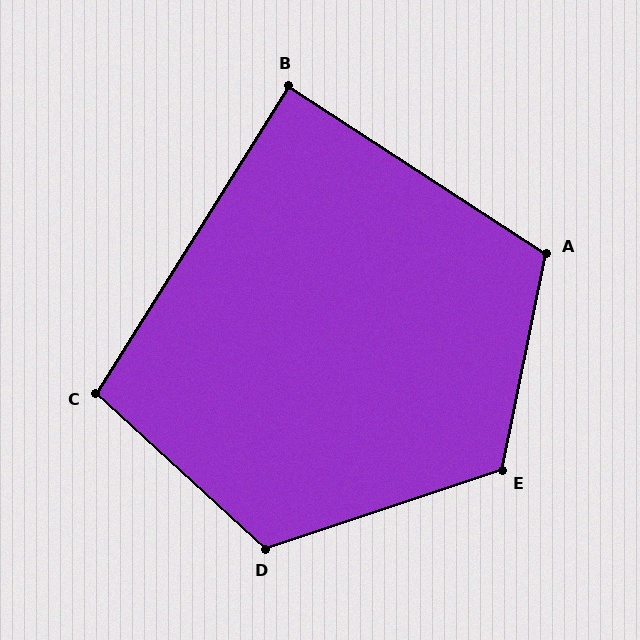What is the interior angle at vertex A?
Approximately 111 degrees (obtuse).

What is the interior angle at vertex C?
Approximately 101 degrees (obtuse).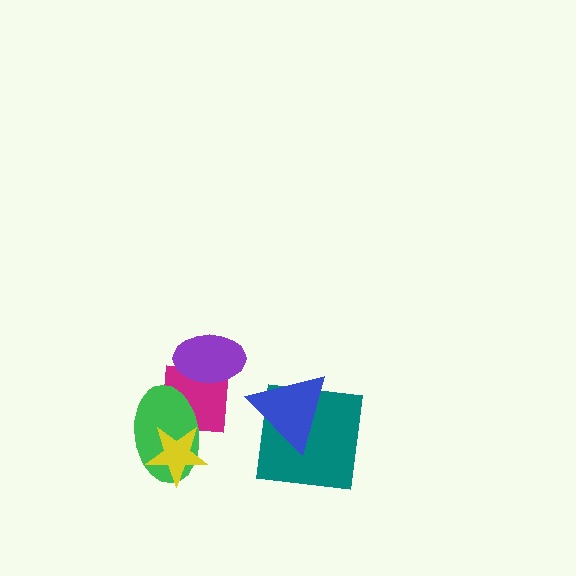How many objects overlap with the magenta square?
3 objects overlap with the magenta square.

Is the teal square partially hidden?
Yes, it is partially covered by another shape.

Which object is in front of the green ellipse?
The yellow star is in front of the green ellipse.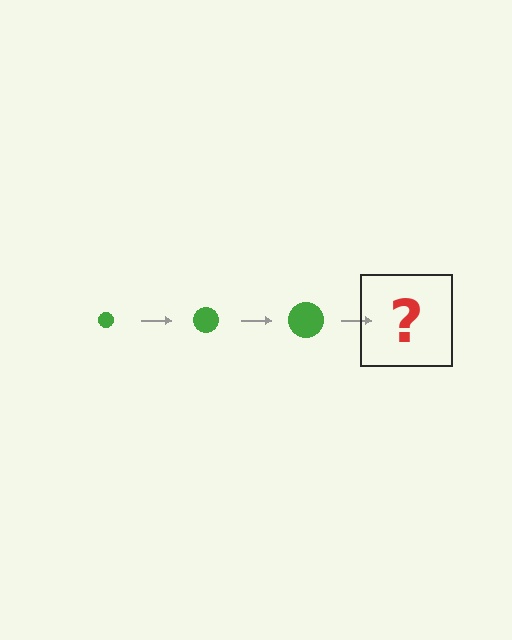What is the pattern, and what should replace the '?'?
The pattern is that the circle gets progressively larger each step. The '?' should be a green circle, larger than the previous one.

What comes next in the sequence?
The next element should be a green circle, larger than the previous one.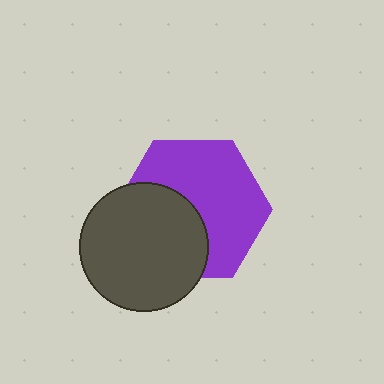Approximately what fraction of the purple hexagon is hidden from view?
Roughly 40% of the purple hexagon is hidden behind the dark gray circle.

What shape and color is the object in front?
The object in front is a dark gray circle.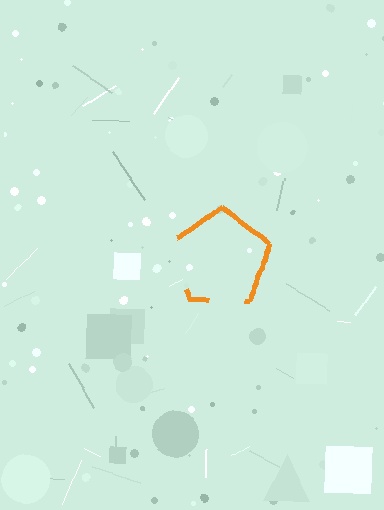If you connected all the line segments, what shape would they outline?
They would outline a pentagon.